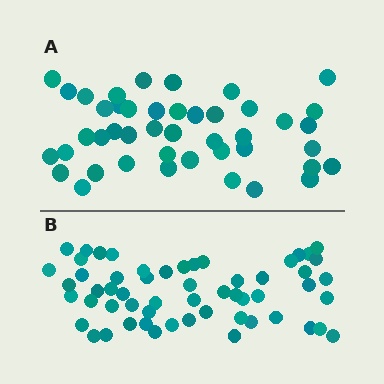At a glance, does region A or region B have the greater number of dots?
Region B (the bottom region) has more dots.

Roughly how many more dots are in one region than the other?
Region B has approximately 15 more dots than region A.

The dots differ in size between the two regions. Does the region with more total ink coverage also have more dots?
No. Region A has more total ink coverage because its dots are larger, but region B actually contains more individual dots. Total area can be misleading — the number of items is what matters here.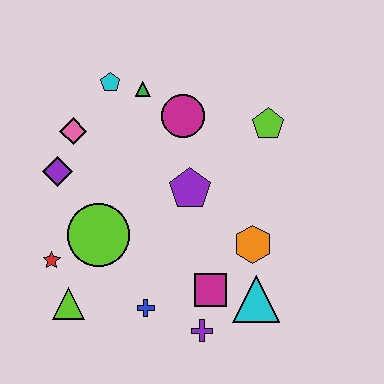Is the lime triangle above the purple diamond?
No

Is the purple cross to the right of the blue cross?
Yes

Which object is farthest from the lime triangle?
The lime pentagon is farthest from the lime triangle.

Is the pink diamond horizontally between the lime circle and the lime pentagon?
No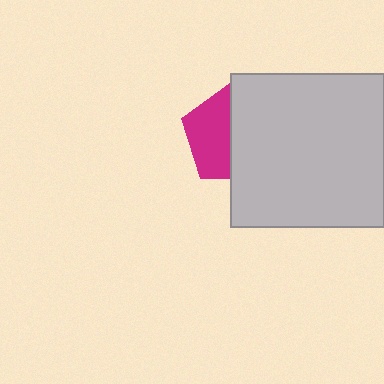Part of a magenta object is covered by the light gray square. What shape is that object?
It is a pentagon.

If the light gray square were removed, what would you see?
You would see the complete magenta pentagon.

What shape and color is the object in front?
The object in front is a light gray square.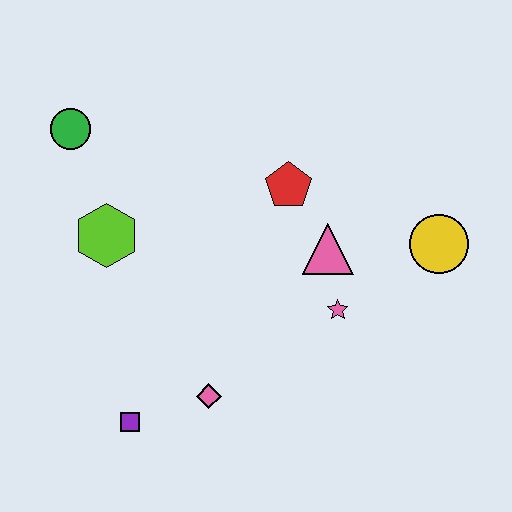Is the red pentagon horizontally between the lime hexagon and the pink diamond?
No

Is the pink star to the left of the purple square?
No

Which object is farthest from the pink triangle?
The green circle is farthest from the pink triangle.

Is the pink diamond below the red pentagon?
Yes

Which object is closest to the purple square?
The pink diamond is closest to the purple square.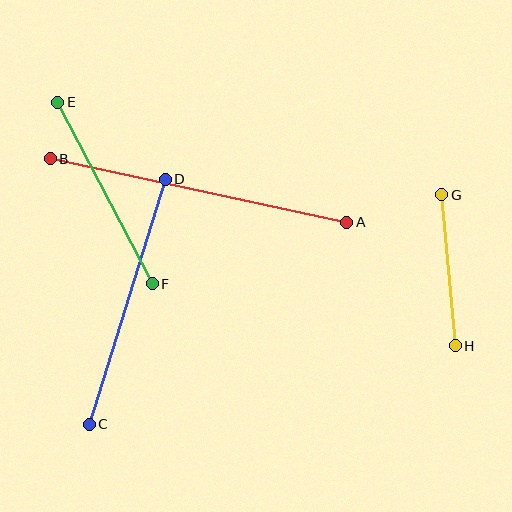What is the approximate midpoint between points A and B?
The midpoint is at approximately (199, 190) pixels.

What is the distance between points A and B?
The distance is approximately 303 pixels.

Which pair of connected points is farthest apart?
Points A and B are farthest apart.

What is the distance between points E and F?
The distance is approximately 205 pixels.